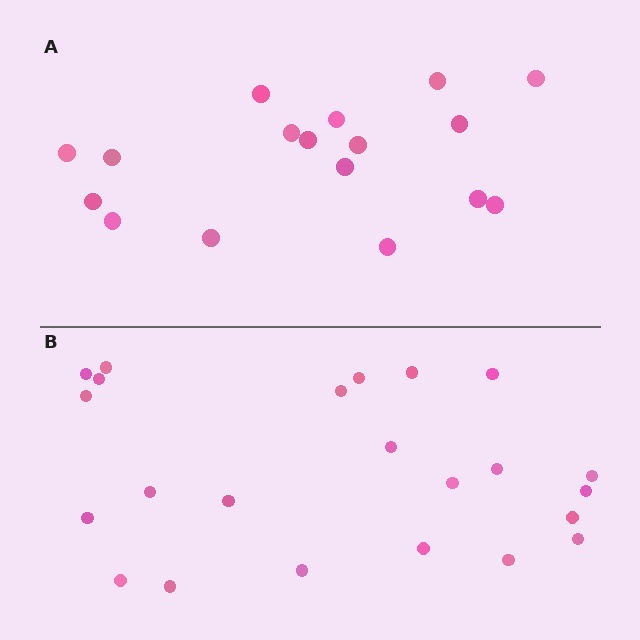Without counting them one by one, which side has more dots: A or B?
Region B (the bottom region) has more dots.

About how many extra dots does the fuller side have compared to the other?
Region B has about 6 more dots than region A.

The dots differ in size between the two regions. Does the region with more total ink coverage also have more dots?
No. Region A has more total ink coverage because its dots are larger, but region B actually contains more individual dots. Total area can be misleading — the number of items is what matters here.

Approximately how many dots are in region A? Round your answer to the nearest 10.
About 20 dots. (The exact count is 17, which rounds to 20.)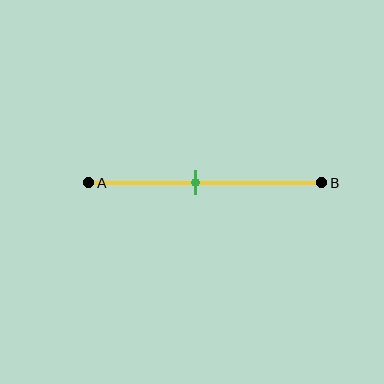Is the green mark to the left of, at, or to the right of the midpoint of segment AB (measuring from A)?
The green mark is to the left of the midpoint of segment AB.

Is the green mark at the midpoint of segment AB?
No, the mark is at about 45% from A, not at the 50% midpoint.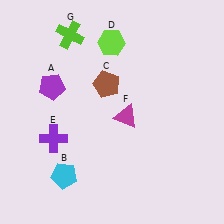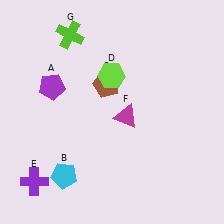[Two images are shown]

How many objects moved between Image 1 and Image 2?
2 objects moved between the two images.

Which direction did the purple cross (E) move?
The purple cross (E) moved down.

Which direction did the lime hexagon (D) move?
The lime hexagon (D) moved down.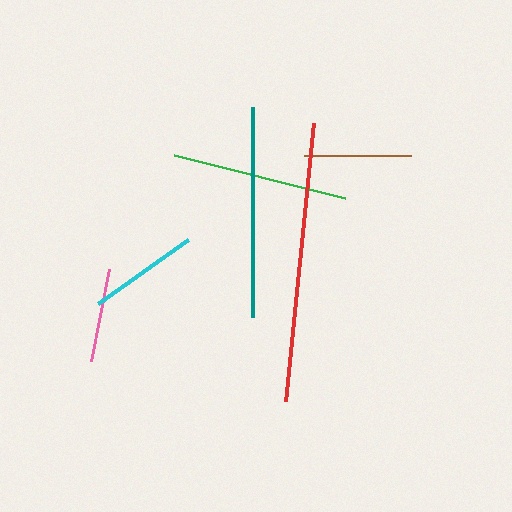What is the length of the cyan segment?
The cyan segment is approximately 110 pixels long.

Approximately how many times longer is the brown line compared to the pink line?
The brown line is approximately 1.1 times the length of the pink line.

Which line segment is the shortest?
The pink line is the shortest at approximately 94 pixels.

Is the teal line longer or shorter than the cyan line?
The teal line is longer than the cyan line.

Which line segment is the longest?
The red line is the longest at approximately 279 pixels.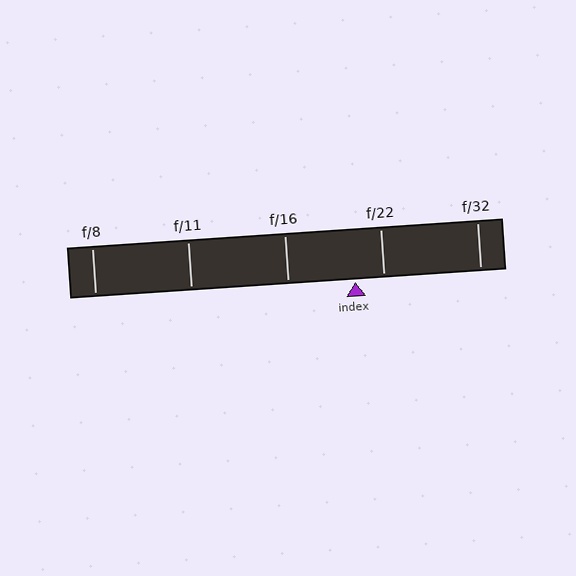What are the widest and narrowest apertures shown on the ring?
The widest aperture shown is f/8 and the narrowest is f/32.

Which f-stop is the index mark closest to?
The index mark is closest to f/22.